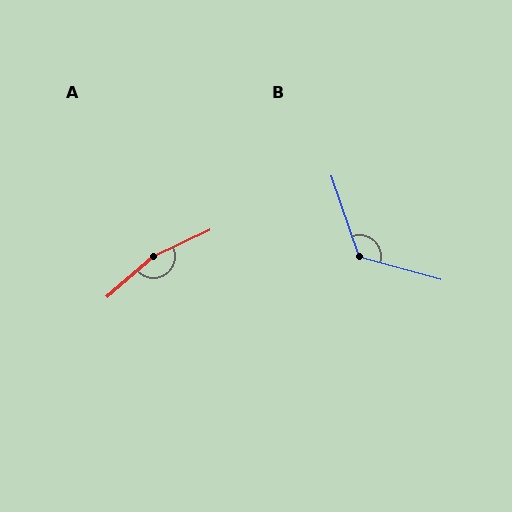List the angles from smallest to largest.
B (125°), A (164°).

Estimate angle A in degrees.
Approximately 164 degrees.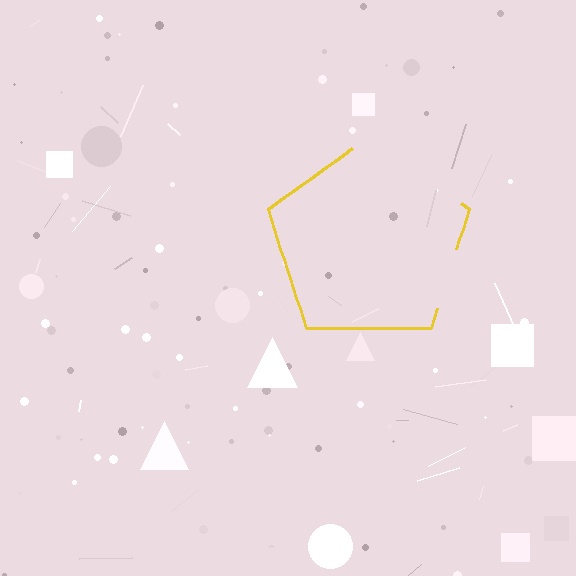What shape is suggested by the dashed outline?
The dashed outline suggests a pentagon.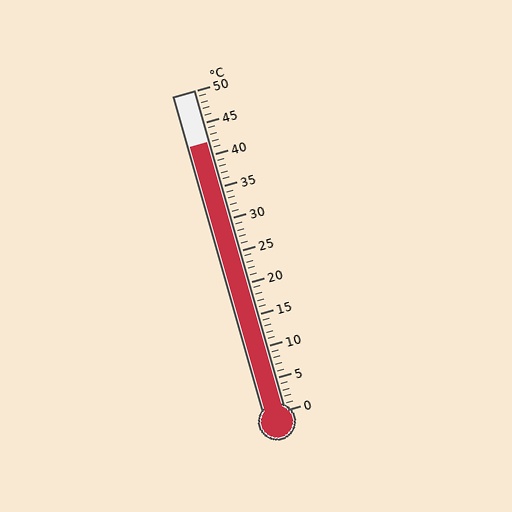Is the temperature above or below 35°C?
The temperature is above 35°C.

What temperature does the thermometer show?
The thermometer shows approximately 42°C.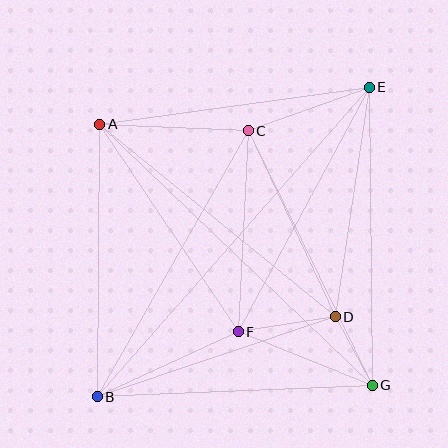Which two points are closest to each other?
Points D and G are closest to each other.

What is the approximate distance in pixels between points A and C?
The distance between A and C is approximately 148 pixels.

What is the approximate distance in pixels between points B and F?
The distance between B and F is approximately 155 pixels.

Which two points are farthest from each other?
Points B and E are farthest from each other.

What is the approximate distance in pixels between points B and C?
The distance between B and C is approximately 306 pixels.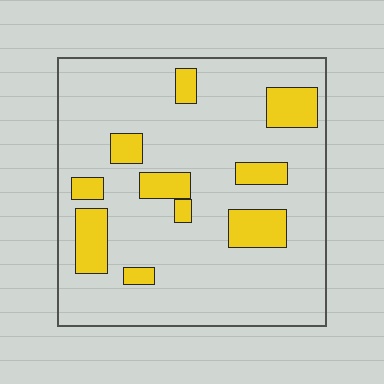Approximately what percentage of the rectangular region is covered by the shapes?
Approximately 20%.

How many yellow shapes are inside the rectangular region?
10.